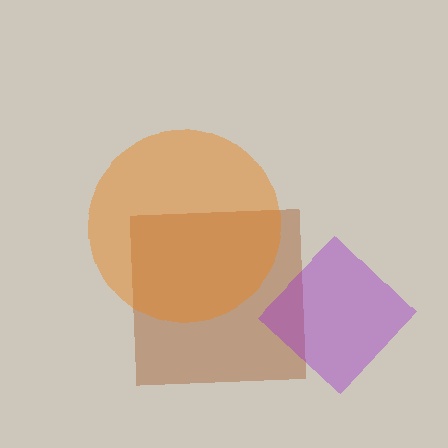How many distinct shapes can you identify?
There are 3 distinct shapes: a brown square, a purple diamond, an orange circle.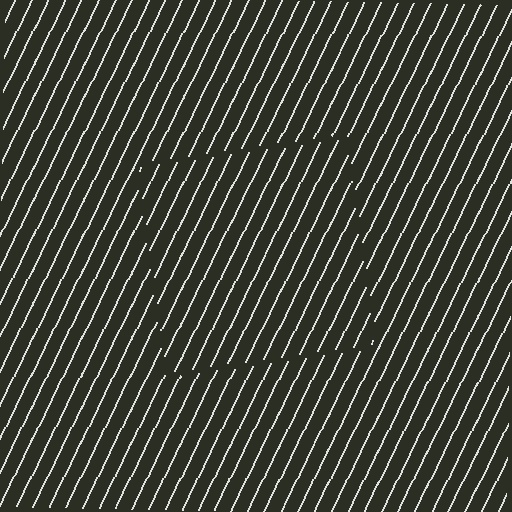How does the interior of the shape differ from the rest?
The interior of the shape contains the same grating, shifted by half a period — the contour is defined by the phase discontinuity where line-ends from the inner and outer gratings abut.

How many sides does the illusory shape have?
4 sides — the line-ends trace a square.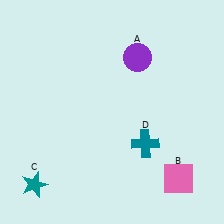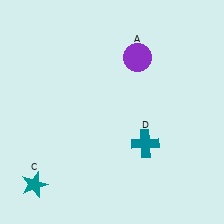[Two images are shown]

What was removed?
The pink square (B) was removed in Image 2.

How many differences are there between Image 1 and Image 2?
There is 1 difference between the two images.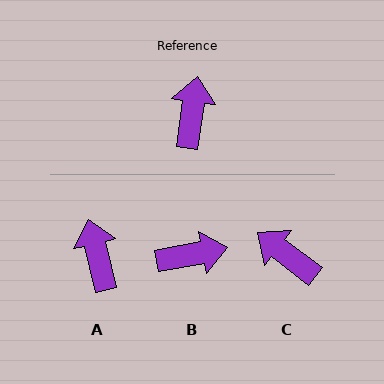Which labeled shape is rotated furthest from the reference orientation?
B, about 72 degrees away.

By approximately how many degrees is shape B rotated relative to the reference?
Approximately 72 degrees clockwise.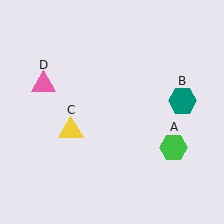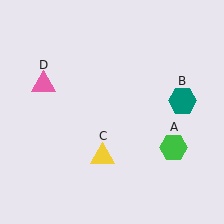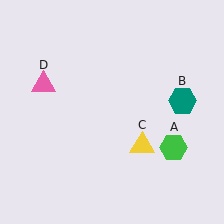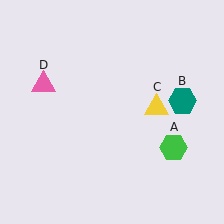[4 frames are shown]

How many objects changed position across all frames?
1 object changed position: yellow triangle (object C).